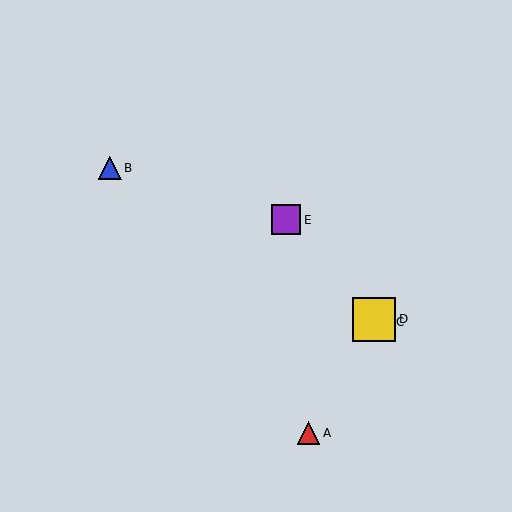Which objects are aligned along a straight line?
Objects C, D, E are aligned along a straight line.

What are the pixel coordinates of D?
Object D is at (374, 319).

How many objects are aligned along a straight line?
3 objects (C, D, E) are aligned along a straight line.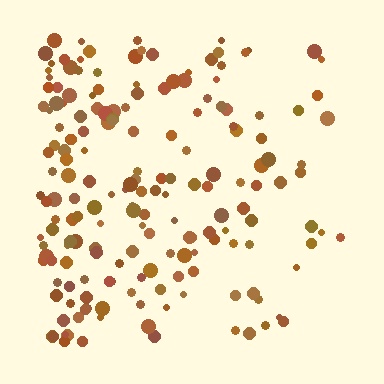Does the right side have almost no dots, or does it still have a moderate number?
Still a moderate number, just noticeably fewer than the left.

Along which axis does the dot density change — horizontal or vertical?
Horizontal.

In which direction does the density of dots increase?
From right to left, with the left side densest.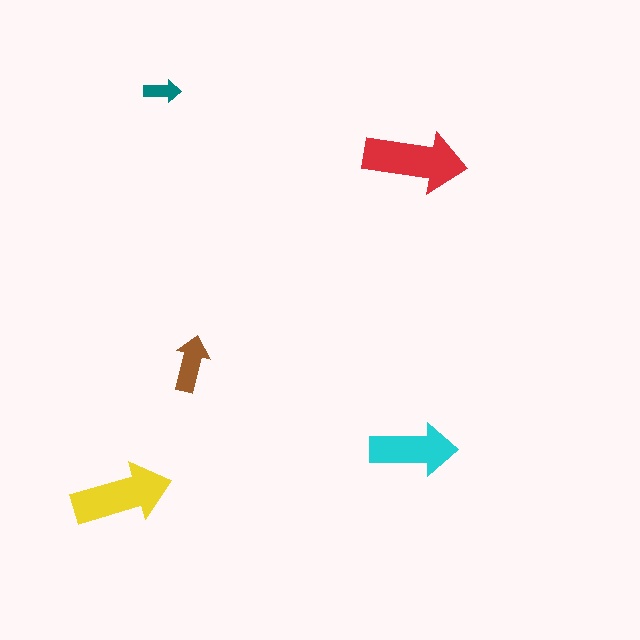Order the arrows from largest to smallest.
the red one, the yellow one, the cyan one, the brown one, the teal one.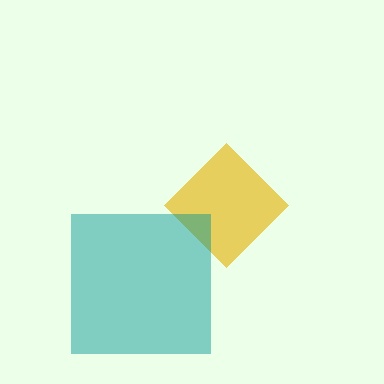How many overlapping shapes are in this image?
There are 2 overlapping shapes in the image.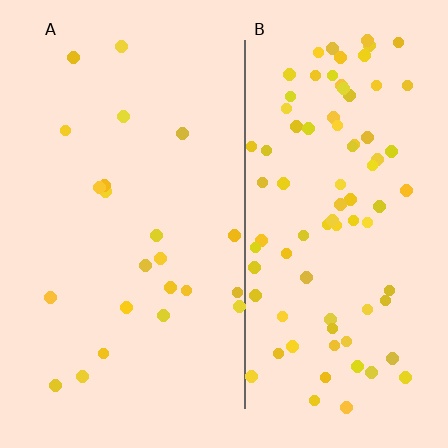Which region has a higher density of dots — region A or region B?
B (the right).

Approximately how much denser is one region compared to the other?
Approximately 3.8× — region B over region A.